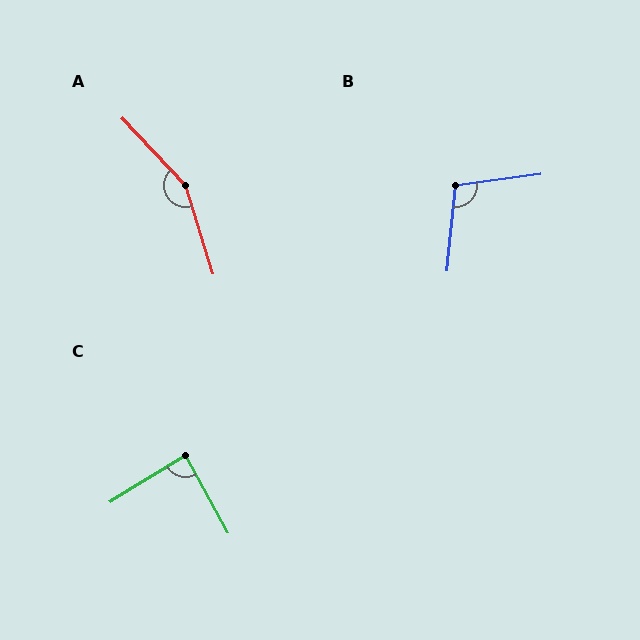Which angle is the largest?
A, at approximately 154 degrees.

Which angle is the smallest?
C, at approximately 88 degrees.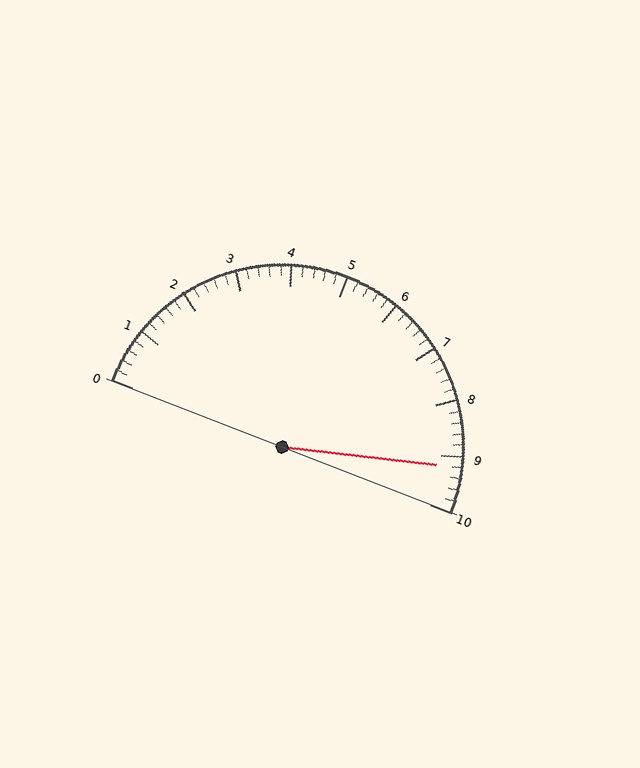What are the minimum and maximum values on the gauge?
The gauge ranges from 0 to 10.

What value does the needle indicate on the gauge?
The needle indicates approximately 9.2.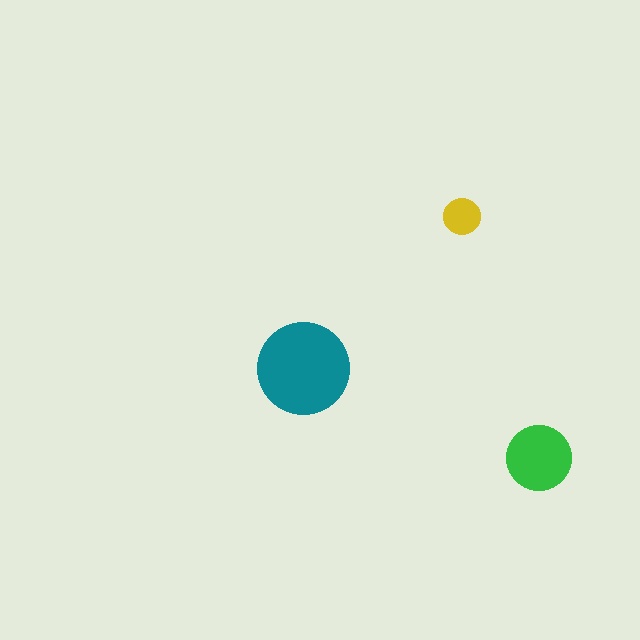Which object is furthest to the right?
The green circle is rightmost.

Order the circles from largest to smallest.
the teal one, the green one, the yellow one.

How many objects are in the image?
There are 3 objects in the image.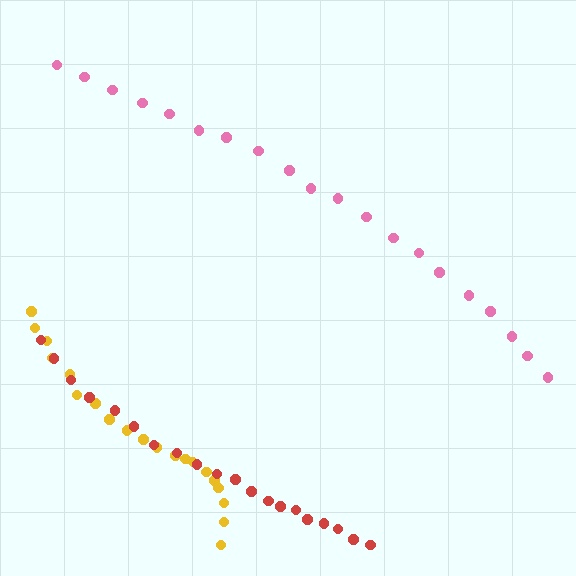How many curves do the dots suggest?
There are 3 distinct paths.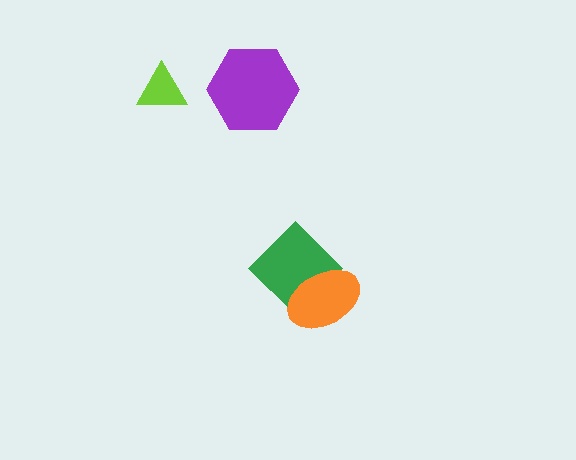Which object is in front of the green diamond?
The orange ellipse is in front of the green diamond.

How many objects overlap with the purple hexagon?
0 objects overlap with the purple hexagon.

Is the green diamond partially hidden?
Yes, it is partially covered by another shape.